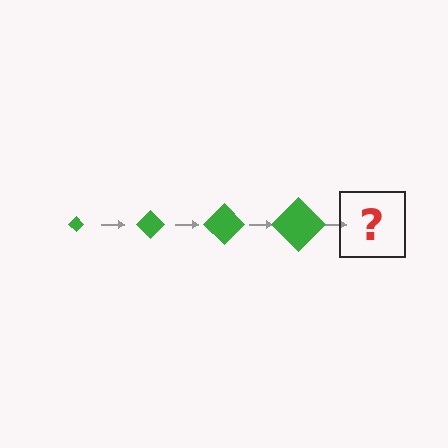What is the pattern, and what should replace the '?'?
The pattern is that the diamond gets progressively larger each step. The '?' should be a green diamond, larger than the previous one.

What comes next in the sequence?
The next element should be a green diamond, larger than the previous one.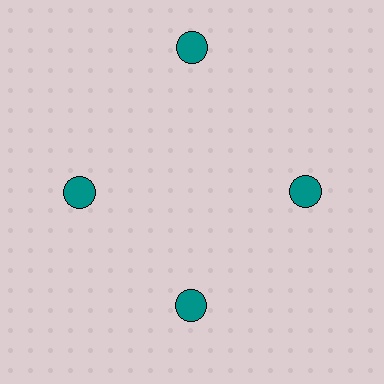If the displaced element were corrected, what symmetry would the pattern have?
It would have 4-fold rotational symmetry — the pattern would map onto itself every 90 degrees.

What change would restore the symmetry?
The symmetry would be restored by moving it inward, back onto the ring so that all 4 circles sit at equal angles and equal distance from the center.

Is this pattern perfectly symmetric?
No. The 4 teal circles are arranged in a ring, but one element near the 12 o'clock position is pushed outward from the center, breaking the 4-fold rotational symmetry.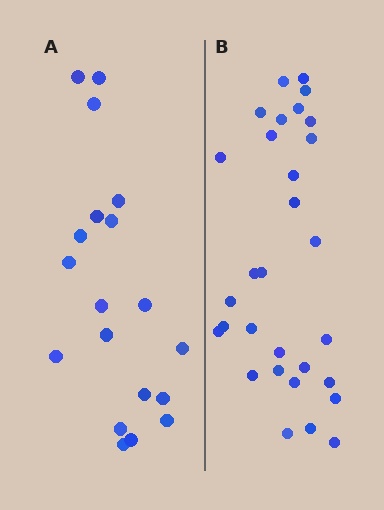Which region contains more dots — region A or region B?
Region B (the right region) has more dots.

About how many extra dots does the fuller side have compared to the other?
Region B has roughly 12 or so more dots than region A.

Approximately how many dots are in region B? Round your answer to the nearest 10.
About 30 dots.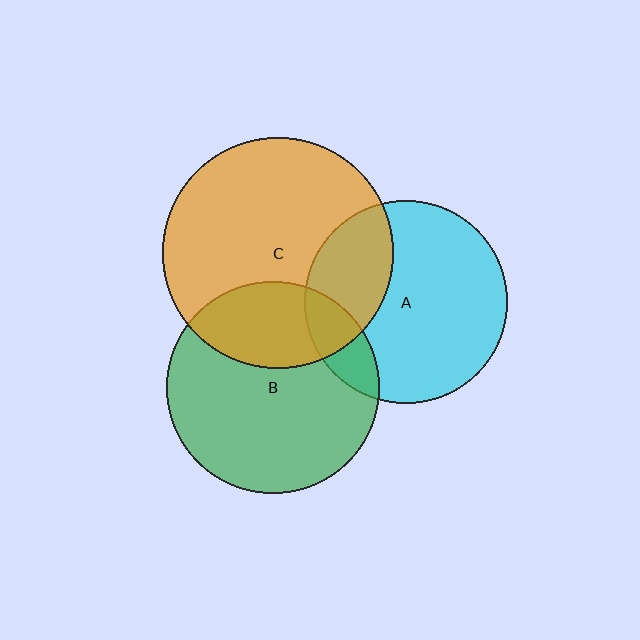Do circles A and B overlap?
Yes.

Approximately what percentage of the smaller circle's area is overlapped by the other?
Approximately 15%.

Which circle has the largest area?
Circle C (orange).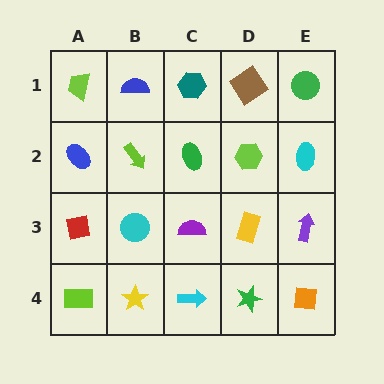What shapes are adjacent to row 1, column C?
A green ellipse (row 2, column C), a blue semicircle (row 1, column B), a brown diamond (row 1, column D).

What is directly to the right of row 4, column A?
A yellow star.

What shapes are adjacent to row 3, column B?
A lime arrow (row 2, column B), a yellow star (row 4, column B), a red square (row 3, column A), a purple semicircle (row 3, column C).